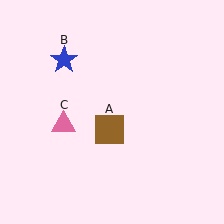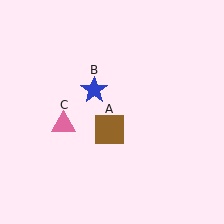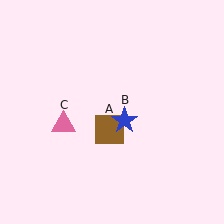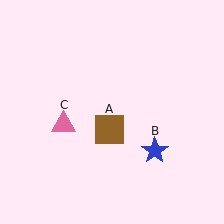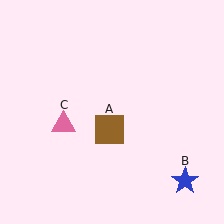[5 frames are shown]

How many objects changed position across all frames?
1 object changed position: blue star (object B).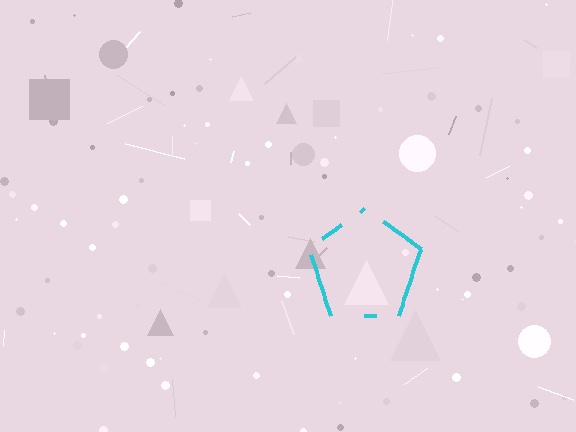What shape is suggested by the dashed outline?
The dashed outline suggests a pentagon.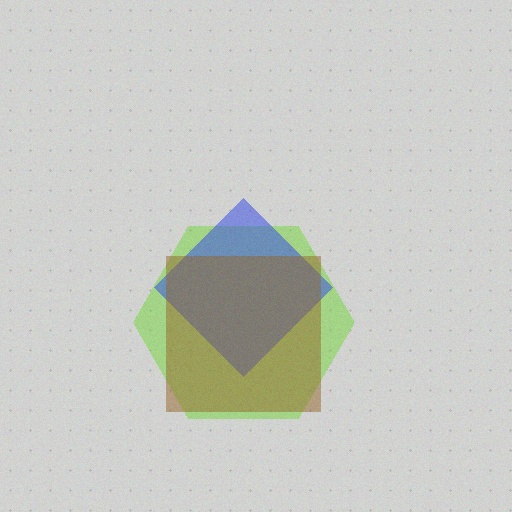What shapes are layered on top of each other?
The layered shapes are: a lime hexagon, a blue diamond, a brown square.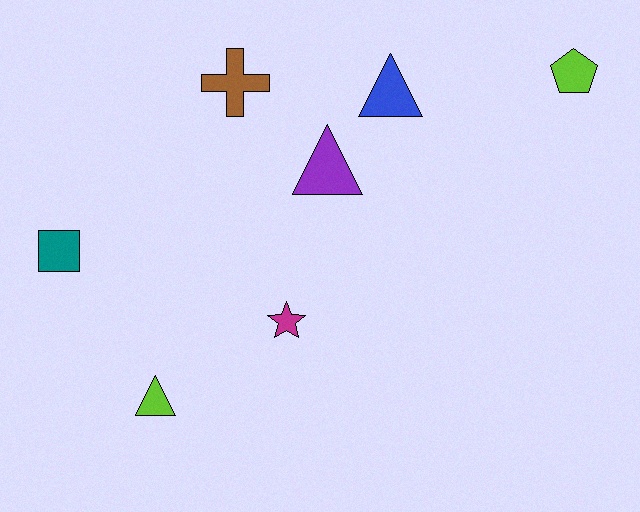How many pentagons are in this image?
There is 1 pentagon.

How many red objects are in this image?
There are no red objects.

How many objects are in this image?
There are 7 objects.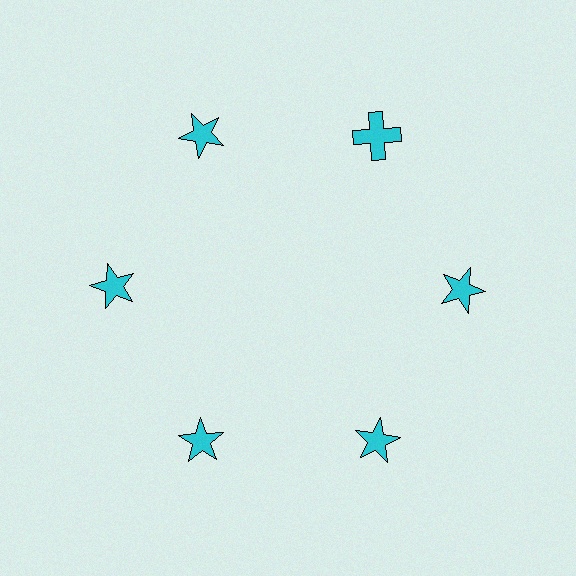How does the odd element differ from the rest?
It has a different shape: cross instead of star.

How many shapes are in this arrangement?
There are 6 shapes arranged in a ring pattern.